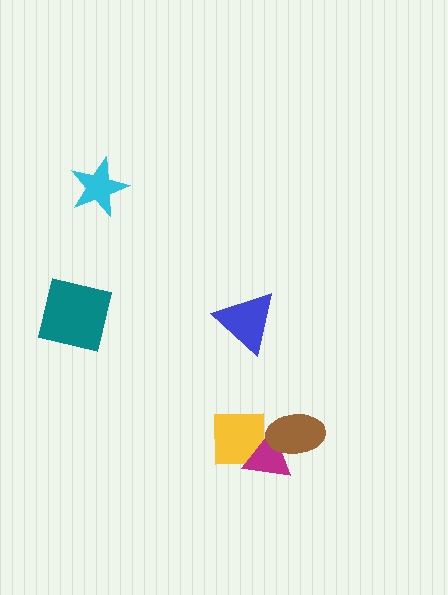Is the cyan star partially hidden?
No, no other shape covers it.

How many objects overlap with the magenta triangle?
2 objects overlap with the magenta triangle.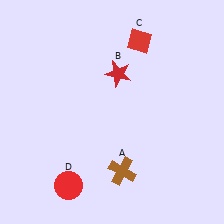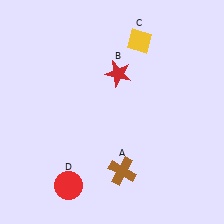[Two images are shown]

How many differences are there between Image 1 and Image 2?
There is 1 difference between the two images.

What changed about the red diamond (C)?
In Image 1, C is red. In Image 2, it changed to yellow.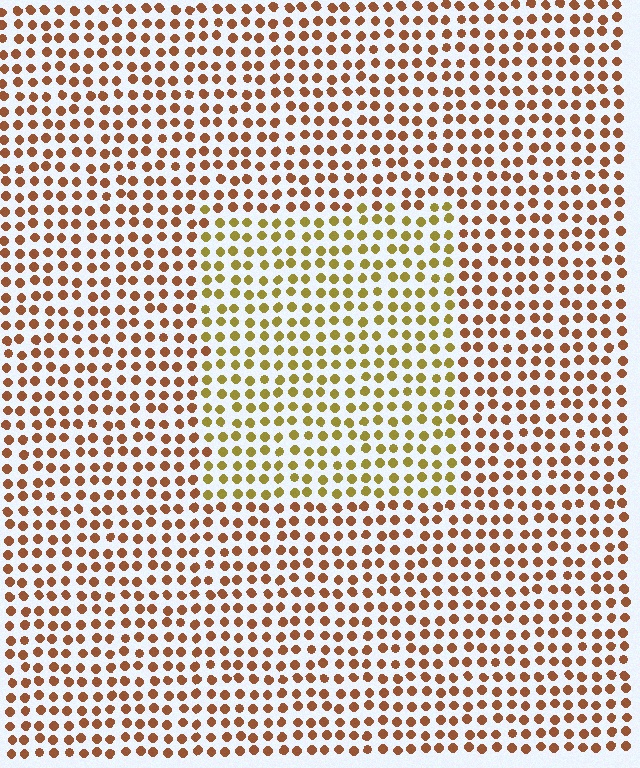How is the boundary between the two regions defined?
The boundary is defined purely by a slight shift in hue (about 36 degrees). Spacing, size, and orientation are identical on both sides.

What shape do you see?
I see a rectangle.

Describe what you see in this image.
The image is filled with small brown elements in a uniform arrangement. A rectangle-shaped region is visible where the elements are tinted to a slightly different hue, forming a subtle color boundary.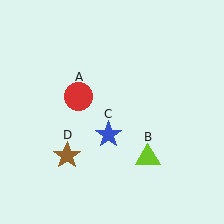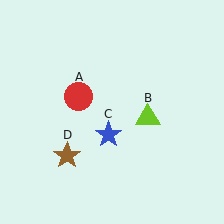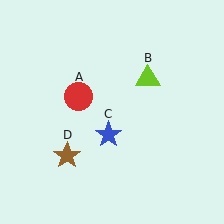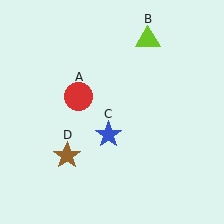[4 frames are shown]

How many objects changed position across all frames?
1 object changed position: lime triangle (object B).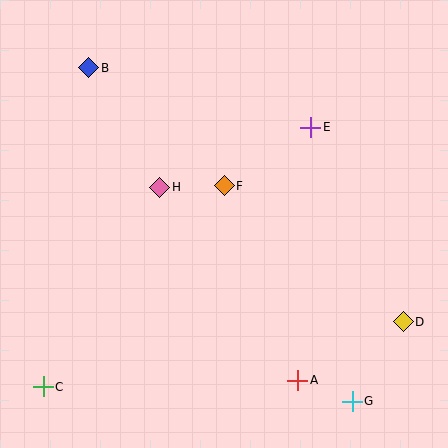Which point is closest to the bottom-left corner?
Point C is closest to the bottom-left corner.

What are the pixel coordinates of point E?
Point E is at (311, 127).